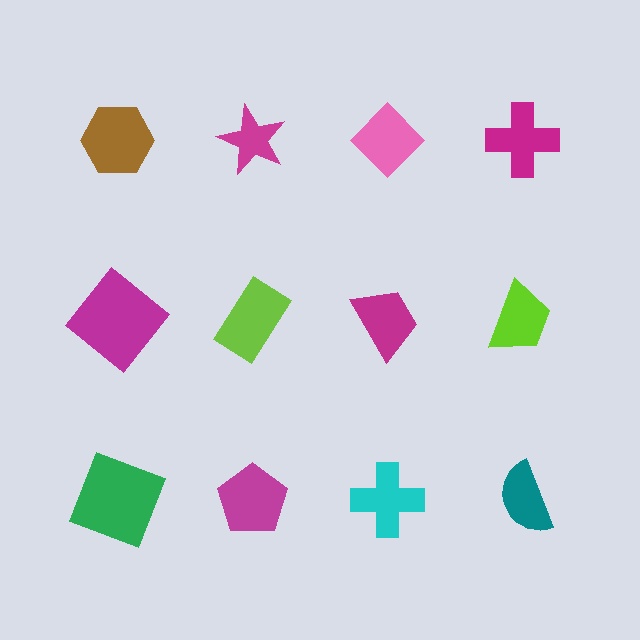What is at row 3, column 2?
A magenta pentagon.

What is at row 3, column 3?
A cyan cross.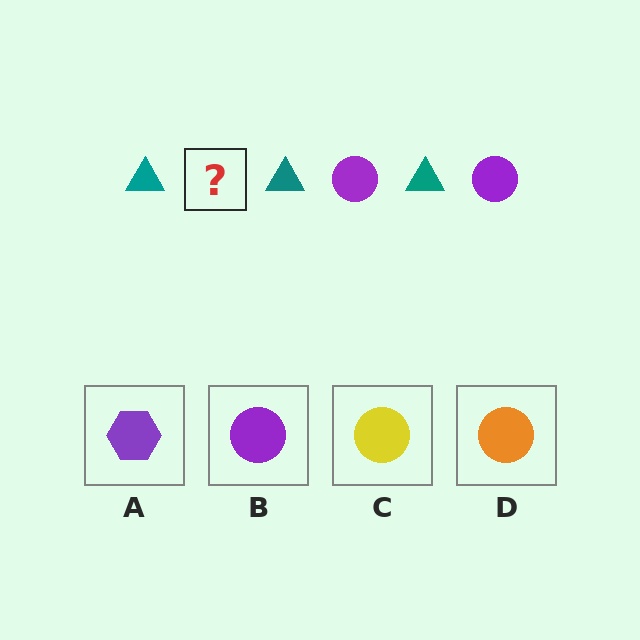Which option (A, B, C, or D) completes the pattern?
B.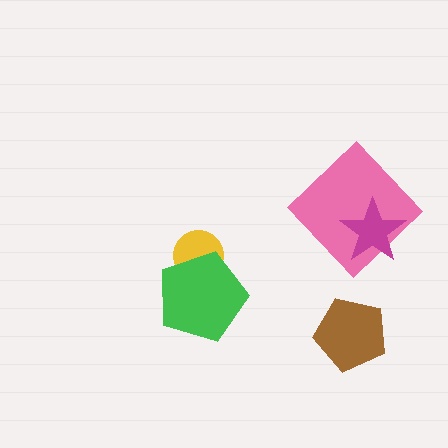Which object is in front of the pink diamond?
The magenta star is in front of the pink diamond.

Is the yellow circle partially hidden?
Yes, it is partially covered by another shape.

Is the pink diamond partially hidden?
Yes, it is partially covered by another shape.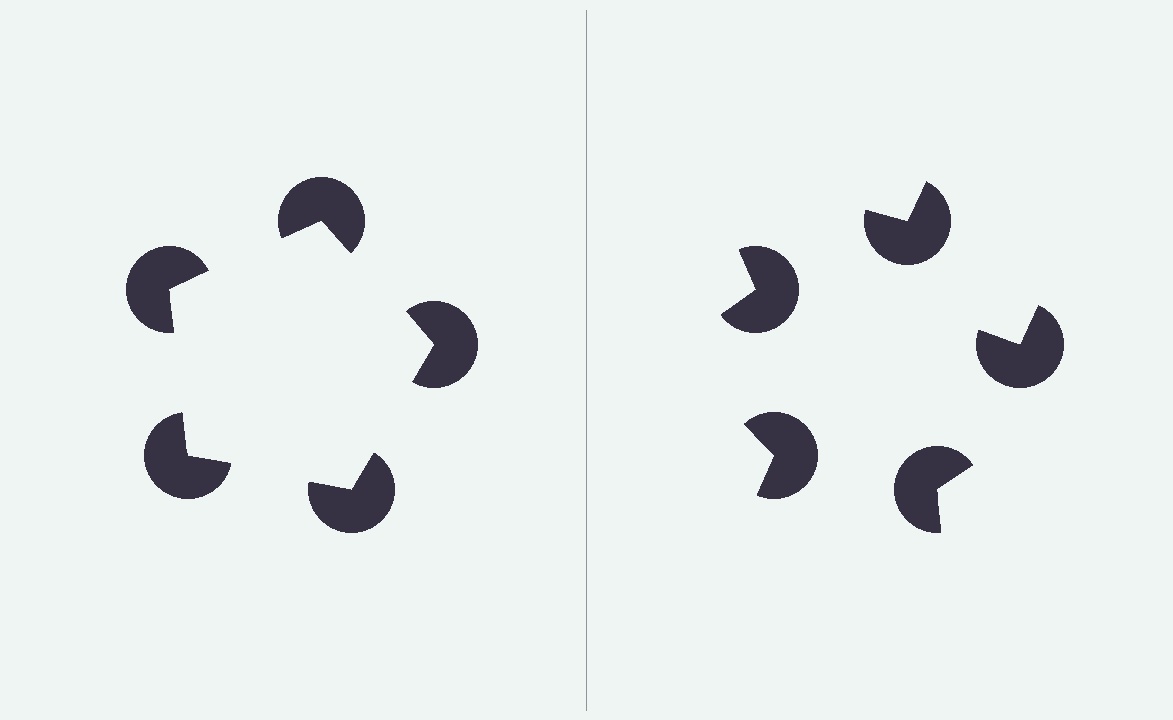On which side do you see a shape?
An illusory pentagon appears on the left side. On the right side the wedge cuts are rotated, so no coherent shape forms.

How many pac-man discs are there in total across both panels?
10 — 5 on each side.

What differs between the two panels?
The pac-man discs are positioned identically on both sides; only the wedge orientations differ. On the left they align to a pentagon; on the right they are misaligned.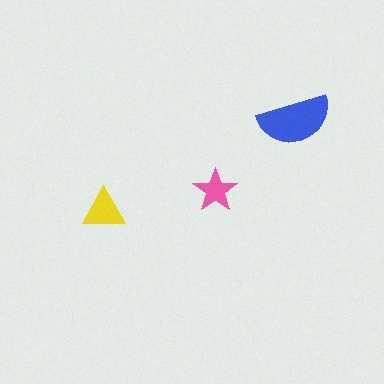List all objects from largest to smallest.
The blue semicircle, the yellow triangle, the pink star.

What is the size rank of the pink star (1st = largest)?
3rd.